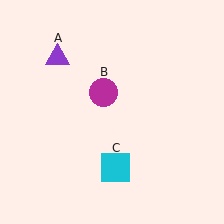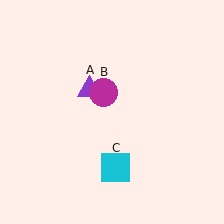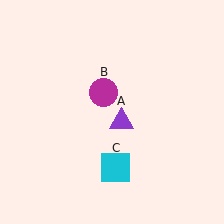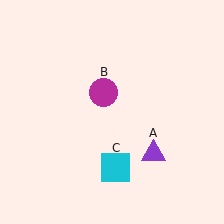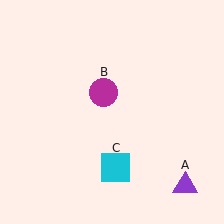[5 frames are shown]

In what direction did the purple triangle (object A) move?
The purple triangle (object A) moved down and to the right.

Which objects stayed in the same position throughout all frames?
Magenta circle (object B) and cyan square (object C) remained stationary.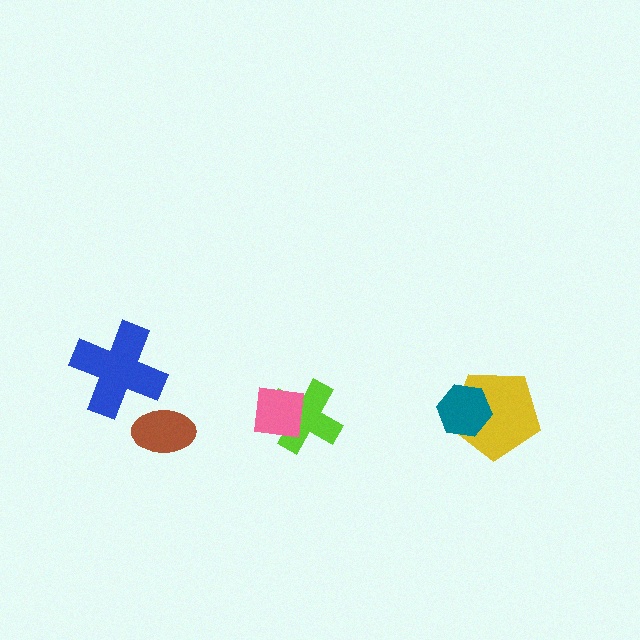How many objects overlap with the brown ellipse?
0 objects overlap with the brown ellipse.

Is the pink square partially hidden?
No, no other shape covers it.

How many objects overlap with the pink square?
1 object overlaps with the pink square.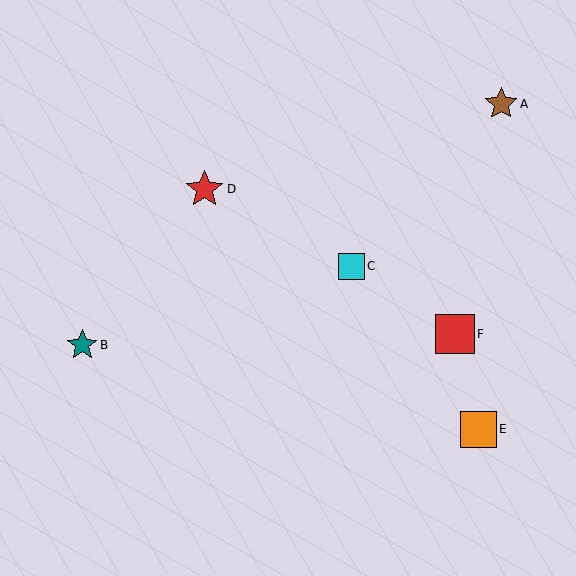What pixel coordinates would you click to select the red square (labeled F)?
Click at (455, 334) to select the red square F.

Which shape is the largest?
The red square (labeled F) is the largest.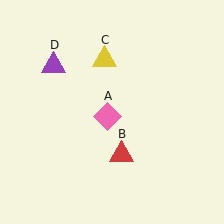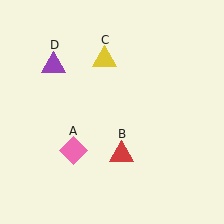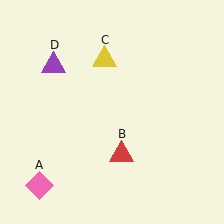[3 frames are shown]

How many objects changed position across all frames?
1 object changed position: pink diamond (object A).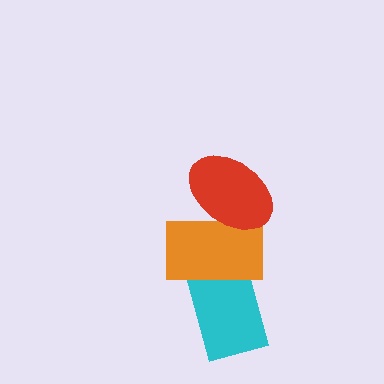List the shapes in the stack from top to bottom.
From top to bottom: the red ellipse, the orange rectangle, the cyan rectangle.